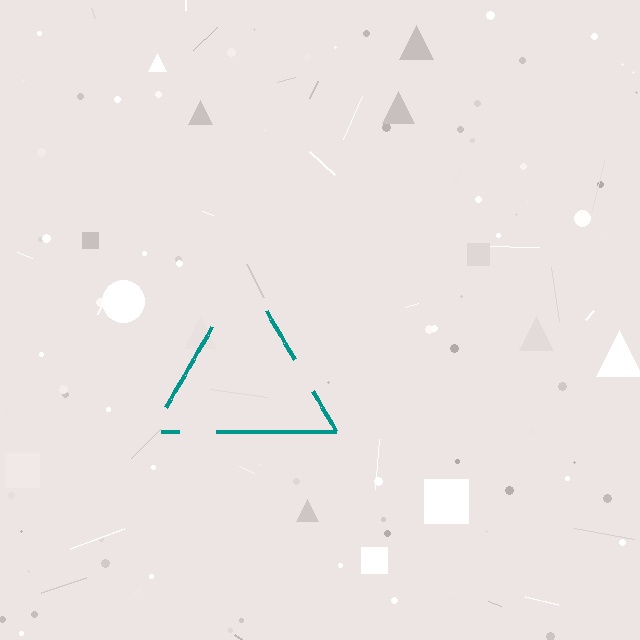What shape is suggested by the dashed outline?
The dashed outline suggests a triangle.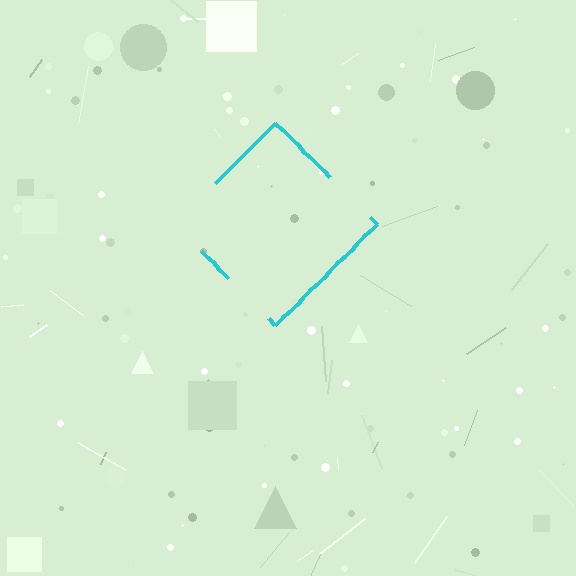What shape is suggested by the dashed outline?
The dashed outline suggests a diamond.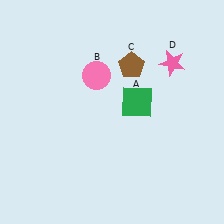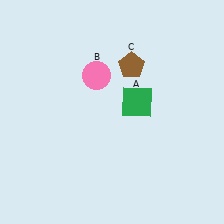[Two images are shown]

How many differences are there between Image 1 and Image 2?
There is 1 difference between the two images.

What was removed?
The pink star (D) was removed in Image 2.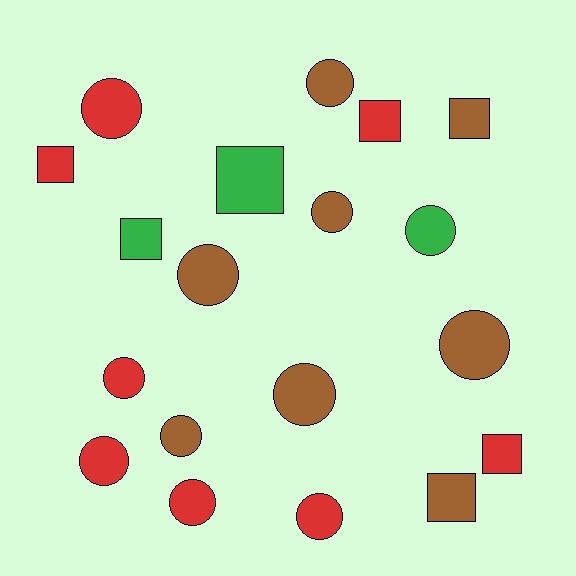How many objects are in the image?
There are 19 objects.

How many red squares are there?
There are 3 red squares.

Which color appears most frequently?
Red, with 8 objects.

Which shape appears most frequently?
Circle, with 12 objects.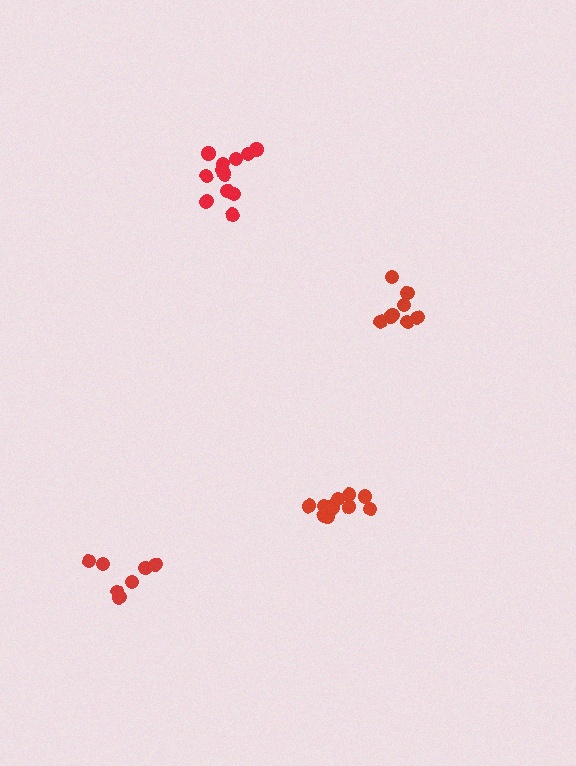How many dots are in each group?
Group 1: 8 dots, Group 2: 13 dots, Group 3: 7 dots, Group 4: 12 dots (40 total).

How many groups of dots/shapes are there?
There are 4 groups.